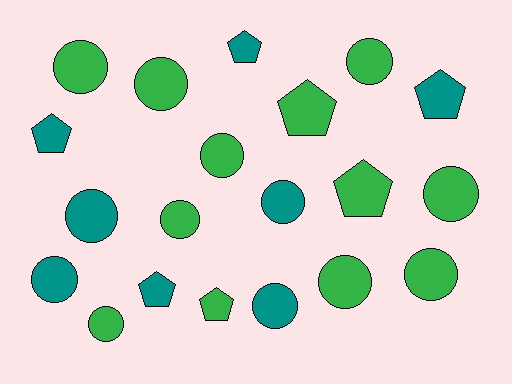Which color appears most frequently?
Green, with 12 objects.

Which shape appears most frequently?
Circle, with 13 objects.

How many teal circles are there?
There are 4 teal circles.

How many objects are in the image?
There are 20 objects.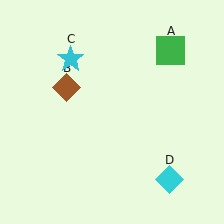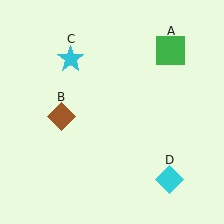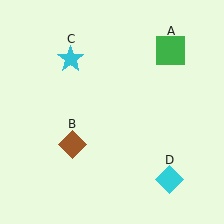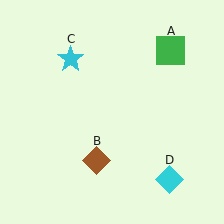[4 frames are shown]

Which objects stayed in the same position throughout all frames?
Green square (object A) and cyan star (object C) and cyan diamond (object D) remained stationary.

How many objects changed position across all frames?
1 object changed position: brown diamond (object B).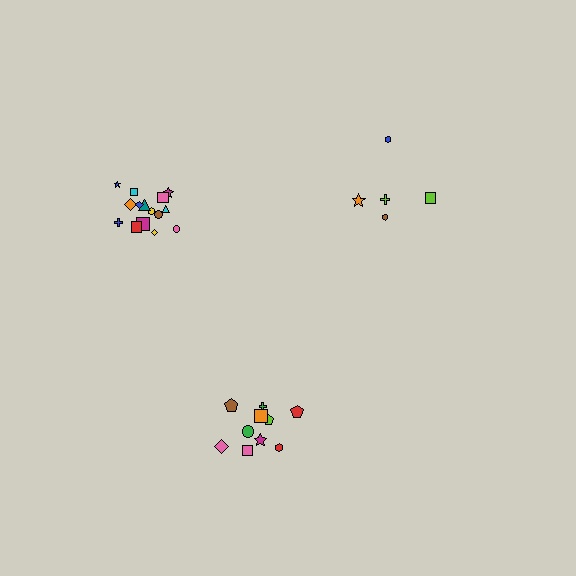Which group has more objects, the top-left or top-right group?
The top-left group.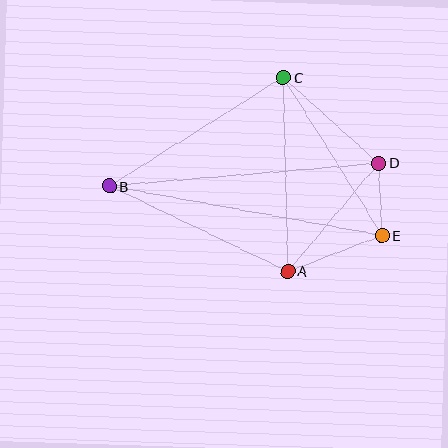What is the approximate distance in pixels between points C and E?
The distance between C and E is approximately 187 pixels.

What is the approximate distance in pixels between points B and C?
The distance between B and C is approximately 205 pixels.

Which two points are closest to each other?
Points D and E are closest to each other.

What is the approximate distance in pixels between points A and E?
The distance between A and E is approximately 101 pixels.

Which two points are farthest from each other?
Points B and E are farthest from each other.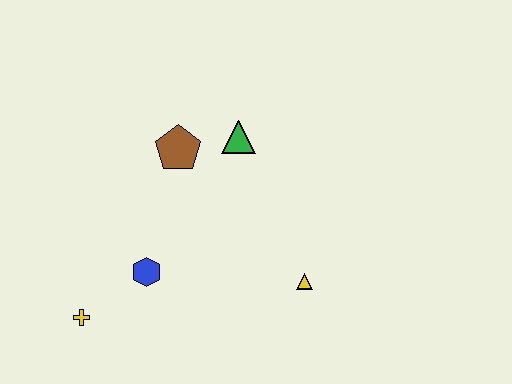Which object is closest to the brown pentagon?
The green triangle is closest to the brown pentagon.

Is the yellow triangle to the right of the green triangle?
Yes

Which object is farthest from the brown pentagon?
The yellow cross is farthest from the brown pentagon.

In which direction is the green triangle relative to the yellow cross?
The green triangle is above the yellow cross.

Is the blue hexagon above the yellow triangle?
Yes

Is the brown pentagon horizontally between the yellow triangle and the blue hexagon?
Yes